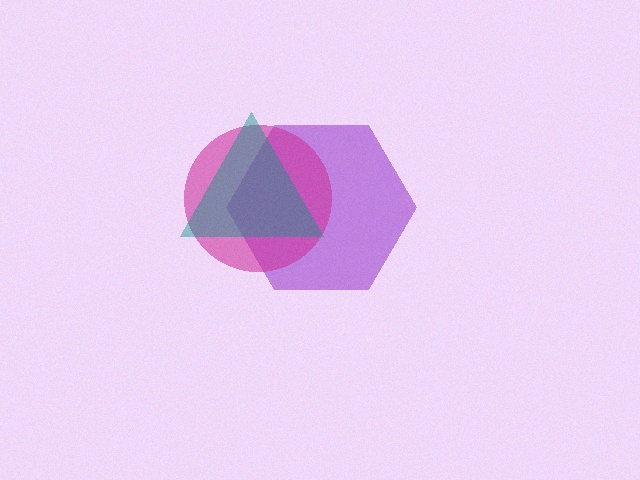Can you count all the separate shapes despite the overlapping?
Yes, there are 3 separate shapes.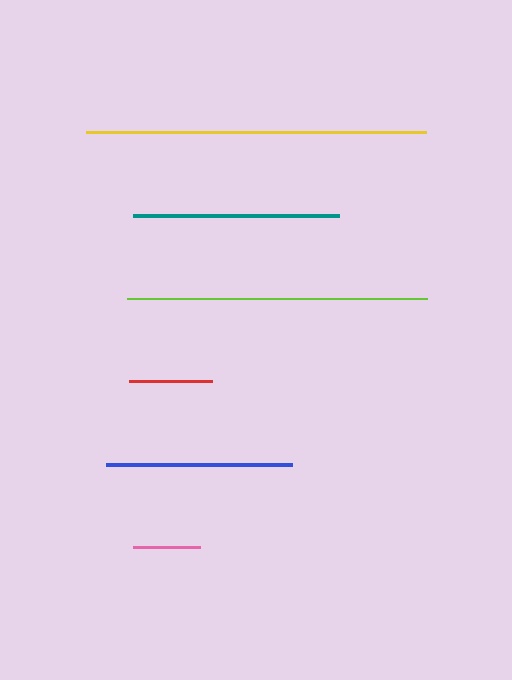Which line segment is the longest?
The yellow line is the longest at approximately 339 pixels.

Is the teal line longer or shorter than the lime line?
The lime line is longer than the teal line.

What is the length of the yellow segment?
The yellow segment is approximately 339 pixels long.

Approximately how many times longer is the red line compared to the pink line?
The red line is approximately 1.2 times the length of the pink line.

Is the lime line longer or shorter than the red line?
The lime line is longer than the red line.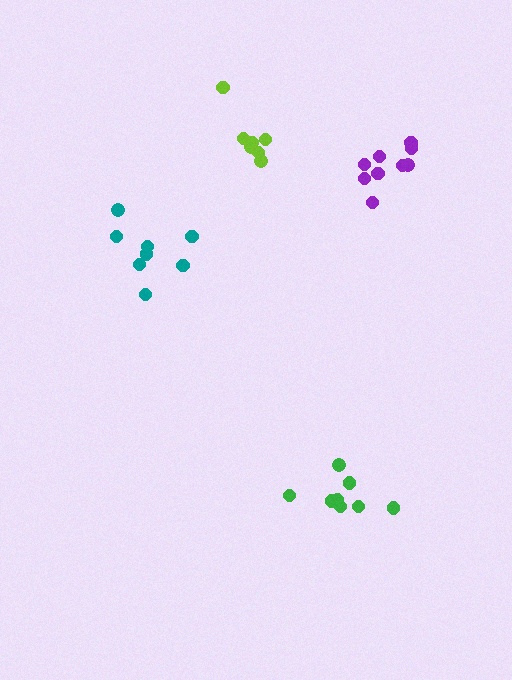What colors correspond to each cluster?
The clusters are colored: purple, teal, lime, green.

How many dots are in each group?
Group 1: 9 dots, Group 2: 8 dots, Group 3: 7 dots, Group 4: 8 dots (32 total).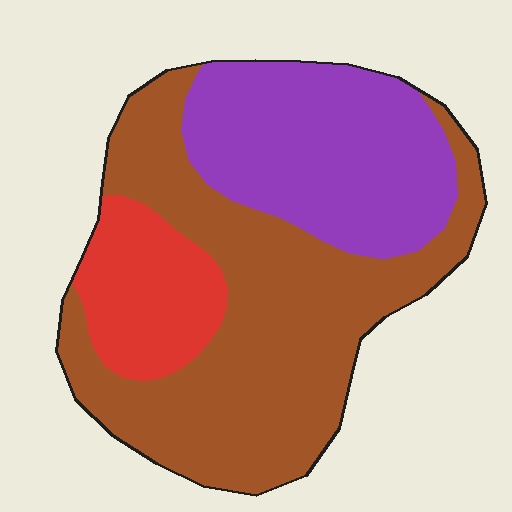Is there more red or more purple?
Purple.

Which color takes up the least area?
Red, at roughly 15%.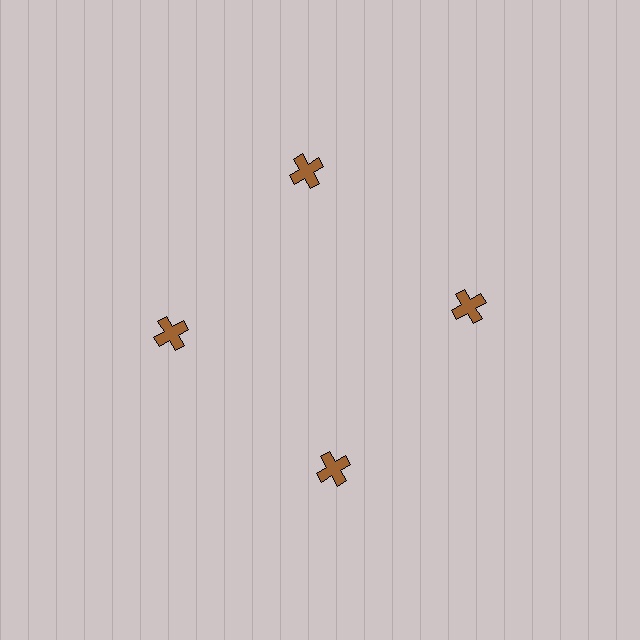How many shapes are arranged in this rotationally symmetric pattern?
There are 4 shapes, arranged in 4 groups of 1.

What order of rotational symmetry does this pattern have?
This pattern has 4-fold rotational symmetry.